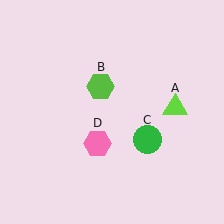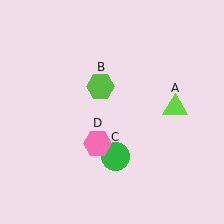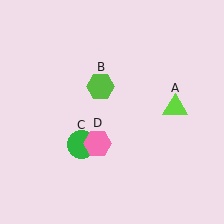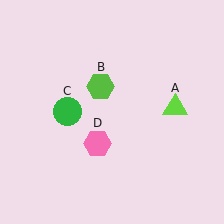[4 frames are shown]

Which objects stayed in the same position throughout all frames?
Lime triangle (object A) and lime hexagon (object B) and pink hexagon (object D) remained stationary.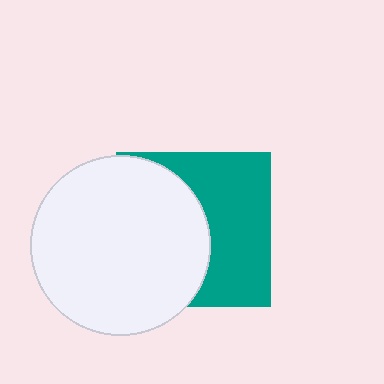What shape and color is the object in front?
The object in front is a white circle.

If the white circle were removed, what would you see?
You would see the complete teal square.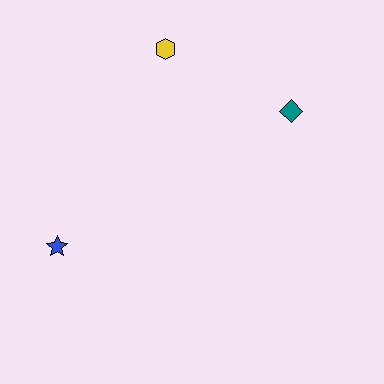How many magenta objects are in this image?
There are no magenta objects.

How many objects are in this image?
There are 3 objects.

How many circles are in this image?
There are no circles.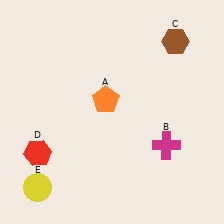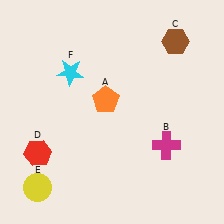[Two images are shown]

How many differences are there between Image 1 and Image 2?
There is 1 difference between the two images.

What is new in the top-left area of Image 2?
A cyan star (F) was added in the top-left area of Image 2.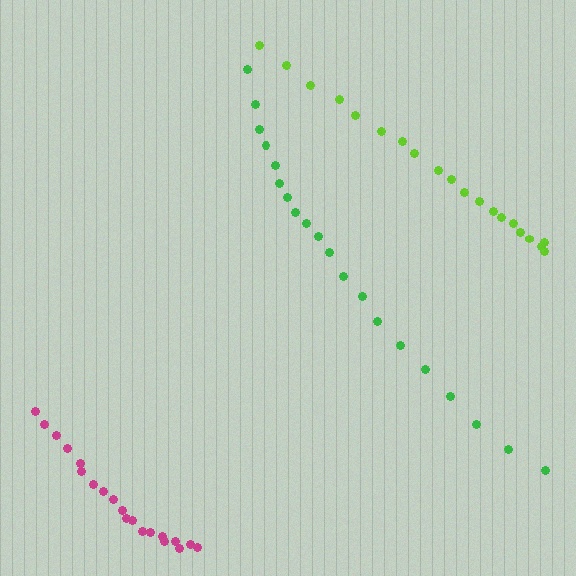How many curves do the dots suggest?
There are 3 distinct paths.